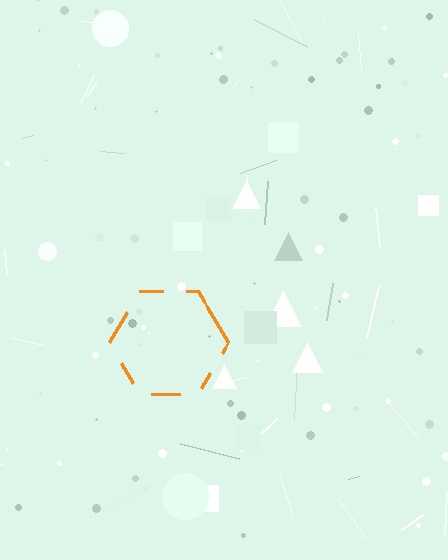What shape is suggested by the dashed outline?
The dashed outline suggests a hexagon.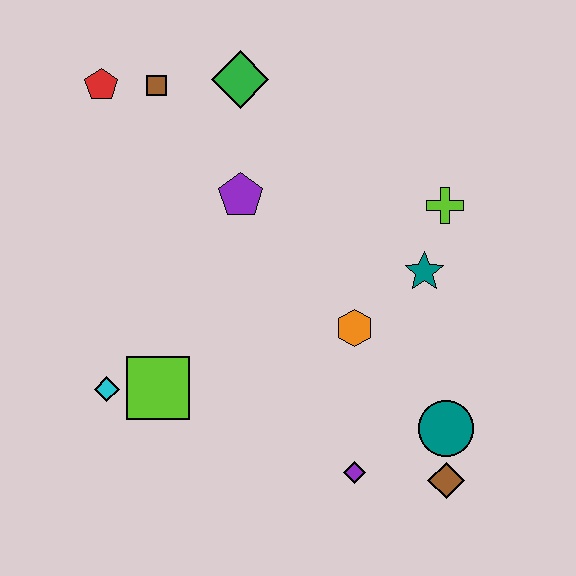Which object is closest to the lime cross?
The teal star is closest to the lime cross.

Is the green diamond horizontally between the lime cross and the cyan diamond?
Yes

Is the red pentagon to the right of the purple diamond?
No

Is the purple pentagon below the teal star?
No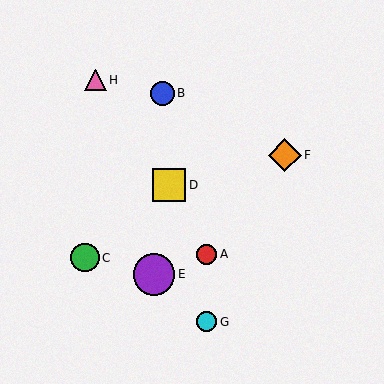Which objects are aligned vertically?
Objects A, G are aligned vertically.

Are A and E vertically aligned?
No, A is at x≈207 and E is at x≈154.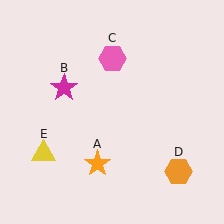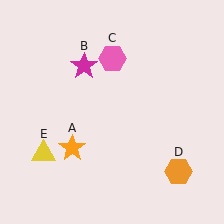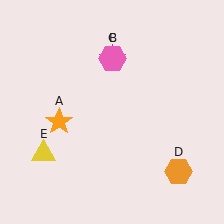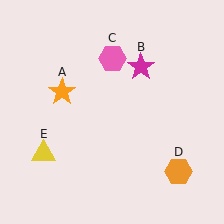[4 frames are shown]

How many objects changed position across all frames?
2 objects changed position: orange star (object A), magenta star (object B).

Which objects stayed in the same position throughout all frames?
Pink hexagon (object C) and orange hexagon (object D) and yellow triangle (object E) remained stationary.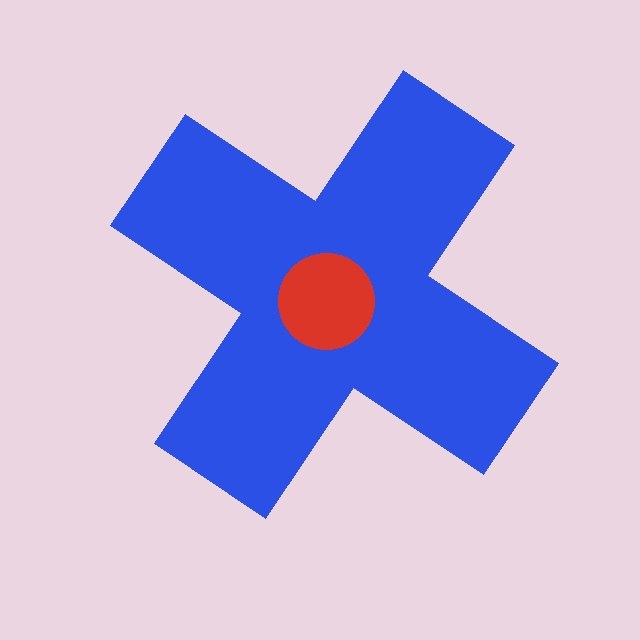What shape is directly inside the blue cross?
The red circle.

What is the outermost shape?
The blue cross.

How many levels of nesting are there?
2.